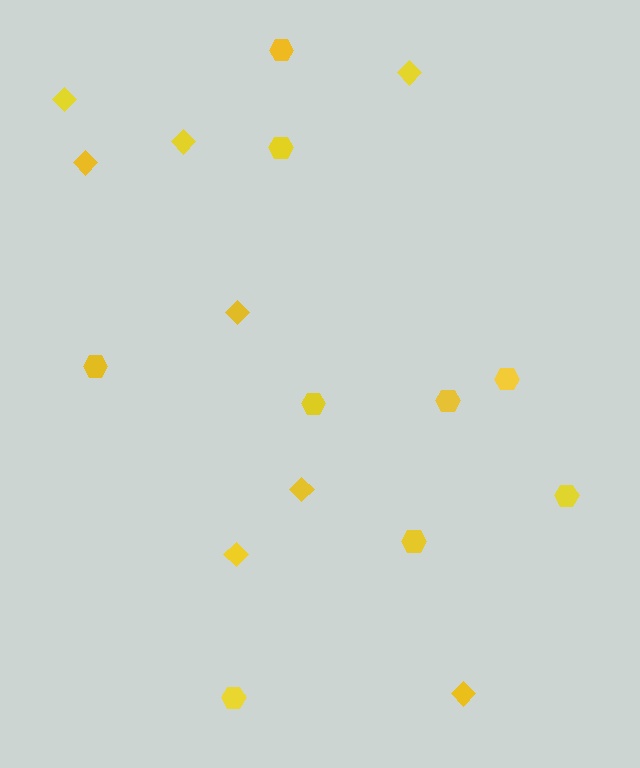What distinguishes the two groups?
There are 2 groups: one group of hexagons (9) and one group of diamonds (8).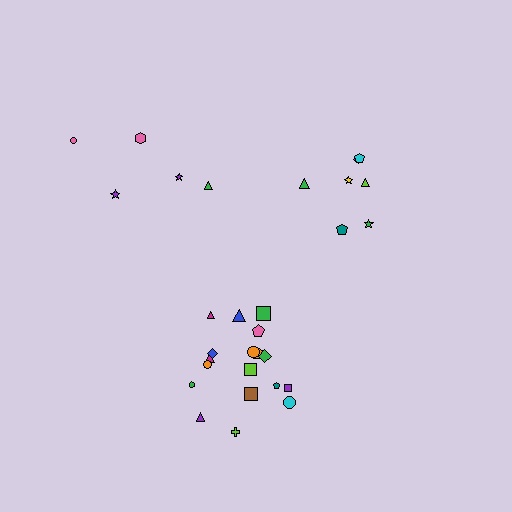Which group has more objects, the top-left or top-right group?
The top-right group.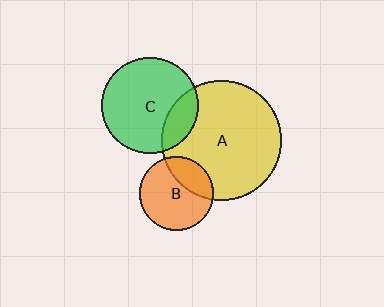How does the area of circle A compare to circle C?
Approximately 1.5 times.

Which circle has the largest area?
Circle A (yellow).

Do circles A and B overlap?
Yes.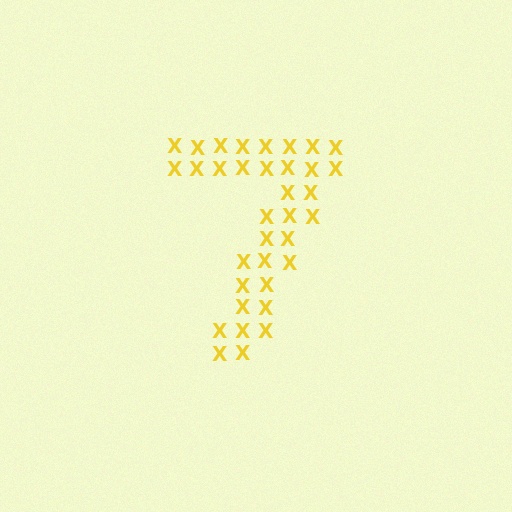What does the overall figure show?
The overall figure shows the digit 7.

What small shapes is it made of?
It is made of small letter X's.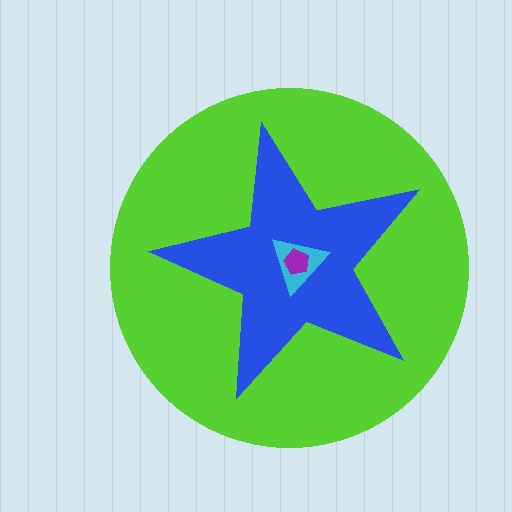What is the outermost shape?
The lime circle.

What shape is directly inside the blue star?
The cyan triangle.